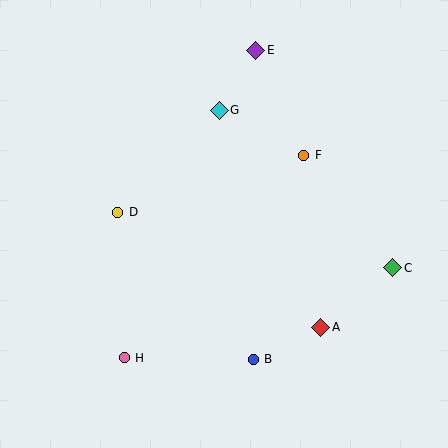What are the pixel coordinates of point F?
Point F is at (304, 155).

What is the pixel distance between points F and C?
The distance between F and C is 143 pixels.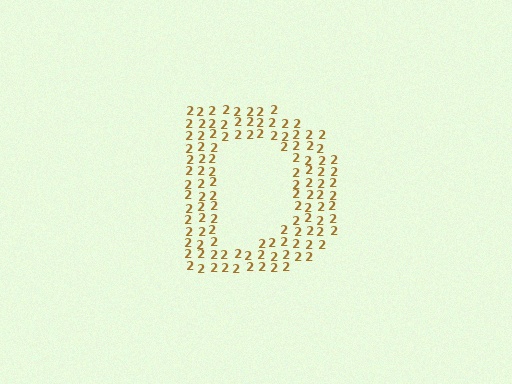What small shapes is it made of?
It is made of small digit 2's.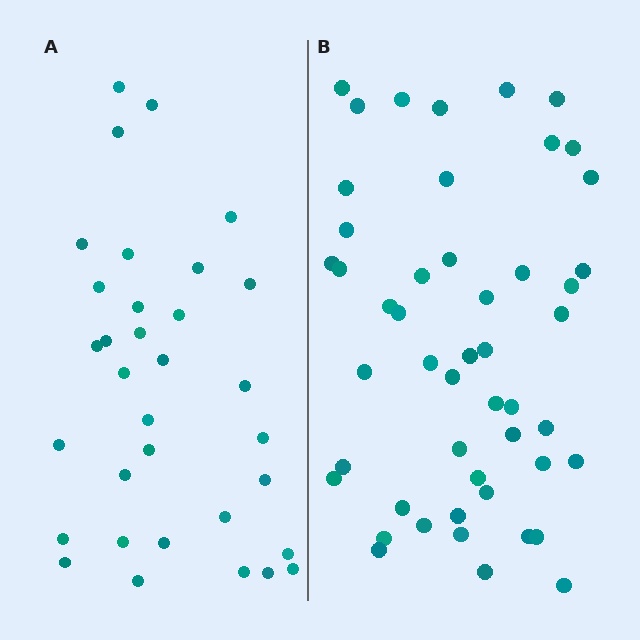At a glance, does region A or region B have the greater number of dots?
Region B (the right region) has more dots.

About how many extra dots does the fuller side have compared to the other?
Region B has approximately 15 more dots than region A.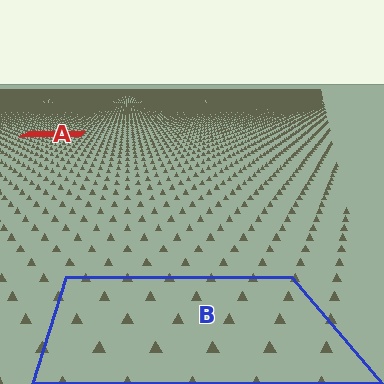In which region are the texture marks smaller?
The texture marks are smaller in region A, because it is farther away.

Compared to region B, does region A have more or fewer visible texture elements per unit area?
Region A has more texture elements per unit area — they are packed more densely because it is farther away.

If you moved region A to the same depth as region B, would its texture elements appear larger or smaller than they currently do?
They would appear larger. At a closer depth, the same texture elements are projected at a bigger on-screen size.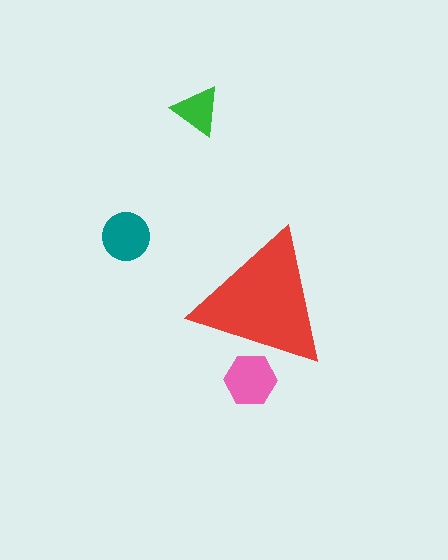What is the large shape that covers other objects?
A red triangle.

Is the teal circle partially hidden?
No, the teal circle is fully visible.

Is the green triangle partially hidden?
No, the green triangle is fully visible.